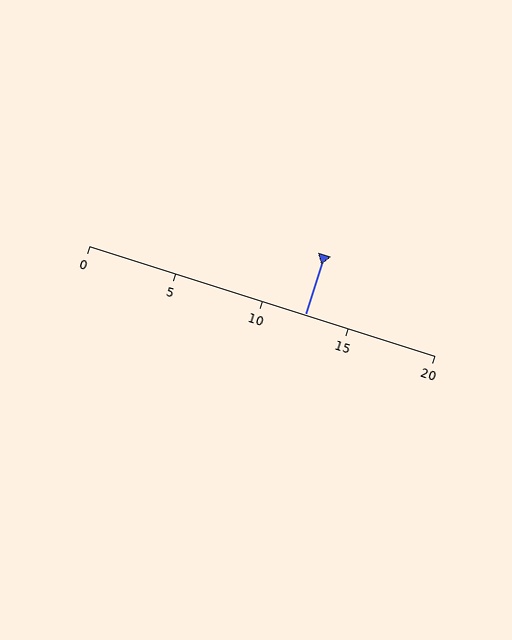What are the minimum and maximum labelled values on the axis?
The axis runs from 0 to 20.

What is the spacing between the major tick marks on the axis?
The major ticks are spaced 5 apart.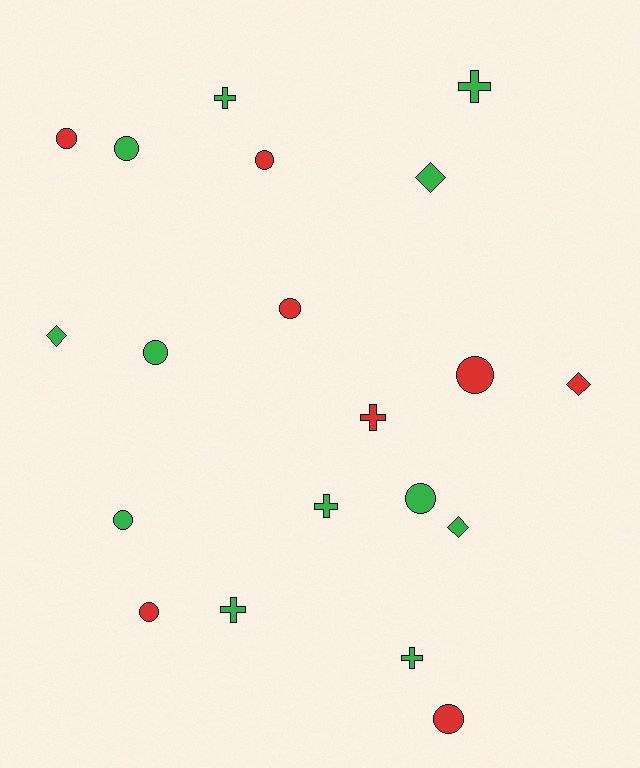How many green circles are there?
There are 4 green circles.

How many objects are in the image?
There are 20 objects.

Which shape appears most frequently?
Circle, with 10 objects.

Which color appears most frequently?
Green, with 12 objects.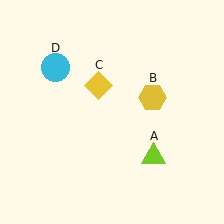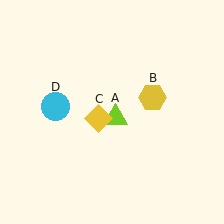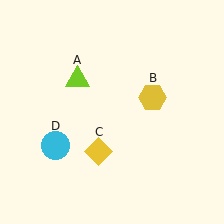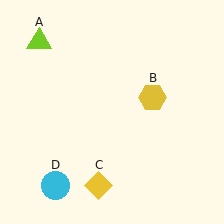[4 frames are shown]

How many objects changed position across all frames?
3 objects changed position: lime triangle (object A), yellow diamond (object C), cyan circle (object D).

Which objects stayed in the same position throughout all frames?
Yellow hexagon (object B) remained stationary.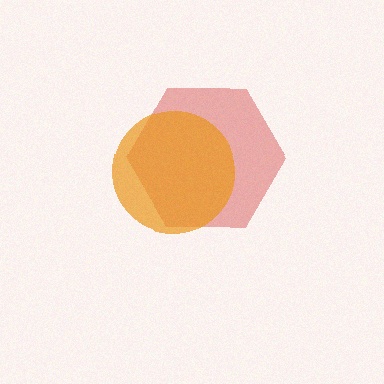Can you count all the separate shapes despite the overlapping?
Yes, there are 2 separate shapes.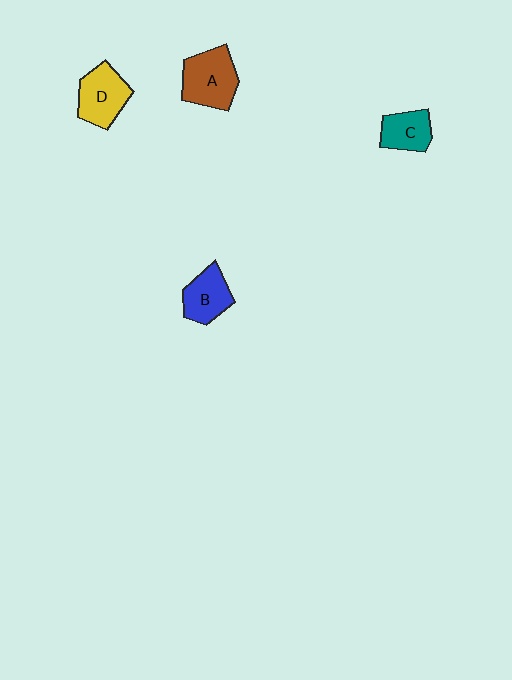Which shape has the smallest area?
Shape C (teal).